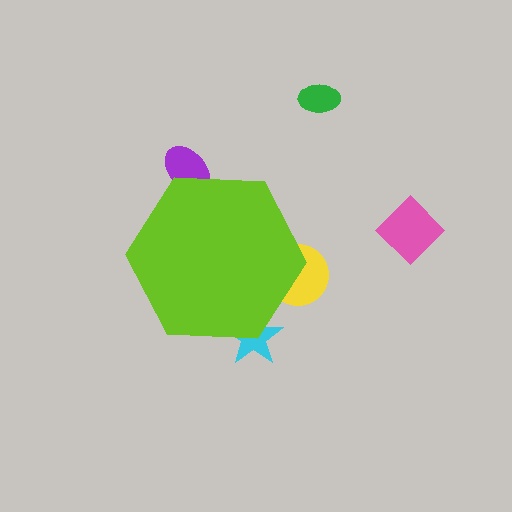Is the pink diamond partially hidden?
No, the pink diamond is fully visible.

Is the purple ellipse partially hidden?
Yes, the purple ellipse is partially hidden behind the lime hexagon.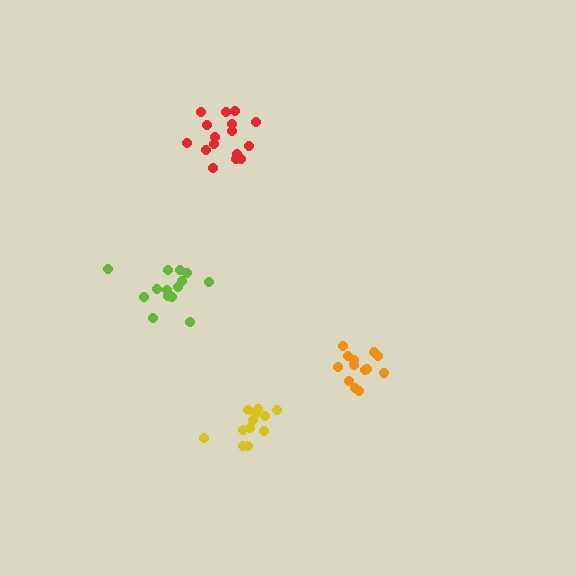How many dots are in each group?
Group 1: 12 dots, Group 2: 16 dots, Group 3: 14 dots, Group 4: 13 dots (55 total).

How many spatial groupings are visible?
There are 4 spatial groupings.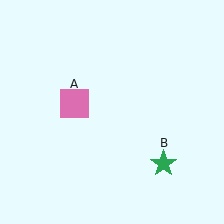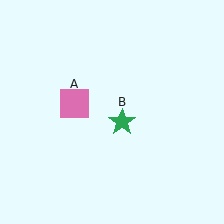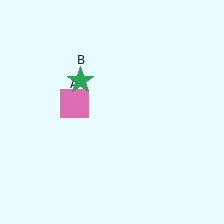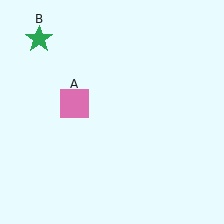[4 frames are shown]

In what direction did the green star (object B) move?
The green star (object B) moved up and to the left.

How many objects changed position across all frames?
1 object changed position: green star (object B).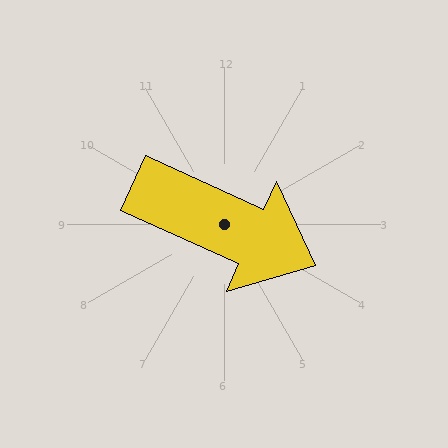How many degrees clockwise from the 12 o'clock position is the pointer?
Approximately 114 degrees.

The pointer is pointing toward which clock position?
Roughly 4 o'clock.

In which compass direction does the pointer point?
Southeast.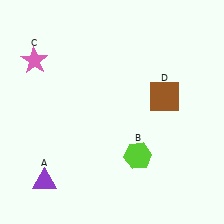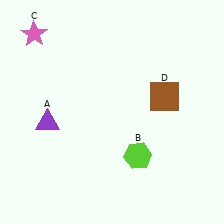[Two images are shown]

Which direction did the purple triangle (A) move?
The purple triangle (A) moved up.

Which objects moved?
The objects that moved are: the purple triangle (A), the pink star (C).